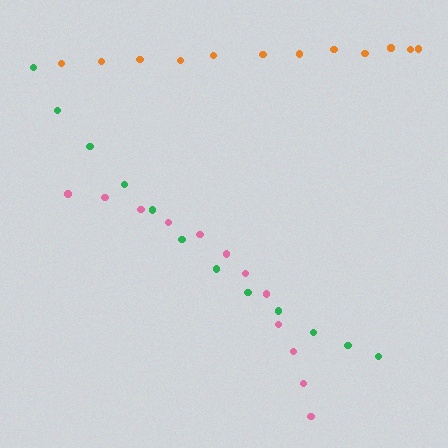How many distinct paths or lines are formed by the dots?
There are 3 distinct paths.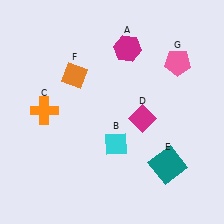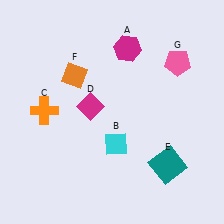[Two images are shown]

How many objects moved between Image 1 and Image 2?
1 object moved between the two images.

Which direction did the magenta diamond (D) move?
The magenta diamond (D) moved left.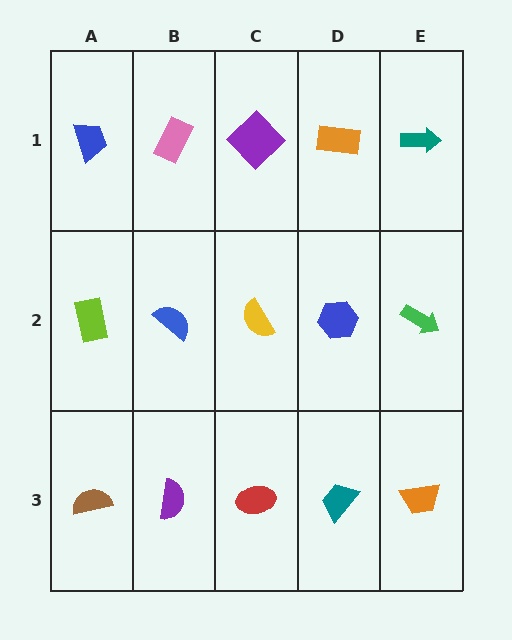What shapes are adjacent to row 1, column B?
A blue semicircle (row 2, column B), a blue trapezoid (row 1, column A), a purple diamond (row 1, column C).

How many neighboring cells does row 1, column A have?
2.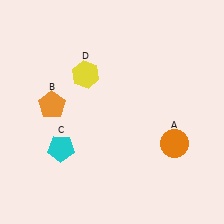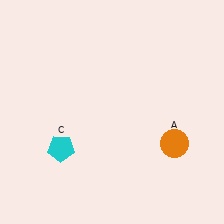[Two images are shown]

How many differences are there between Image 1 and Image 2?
There are 2 differences between the two images.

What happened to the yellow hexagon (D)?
The yellow hexagon (D) was removed in Image 2. It was in the top-left area of Image 1.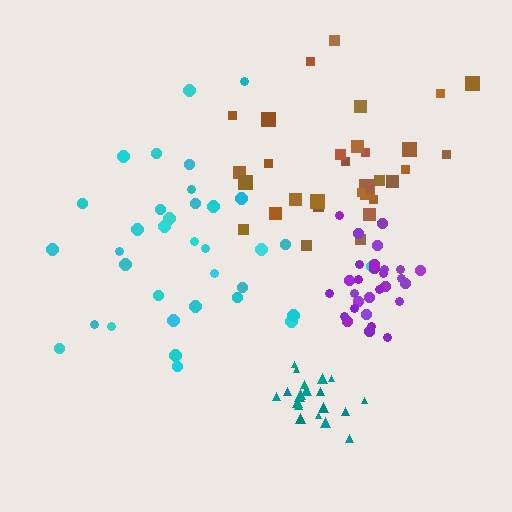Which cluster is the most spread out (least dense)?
Cyan.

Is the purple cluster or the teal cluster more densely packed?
Purple.